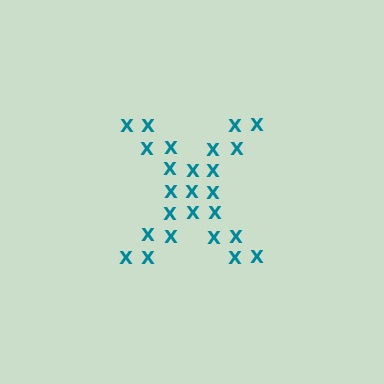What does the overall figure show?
The overall figure shows the letter X.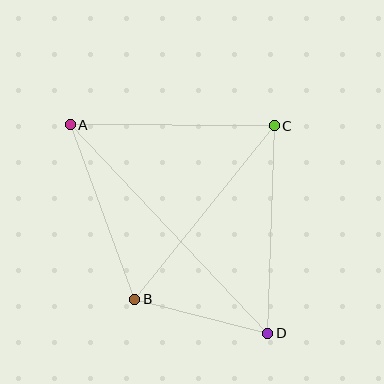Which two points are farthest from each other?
Points A and D are farthest from each other.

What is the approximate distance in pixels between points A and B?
The distance between A and B is approximately 186 pixels.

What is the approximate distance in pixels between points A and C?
The distance between A and C is approximately 204 pixels.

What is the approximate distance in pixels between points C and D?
The distance between C and D is approximately 207 pixels.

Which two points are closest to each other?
Points B and D are closest to each other.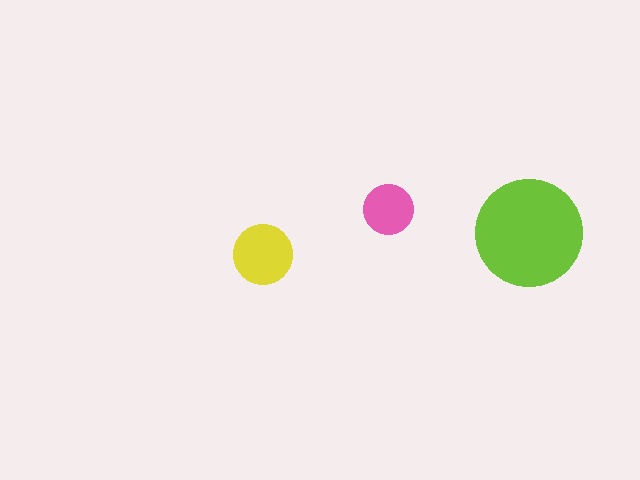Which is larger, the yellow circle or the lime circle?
The lime one.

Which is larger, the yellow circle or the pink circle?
The yellow one.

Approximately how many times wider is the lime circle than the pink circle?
About 2 times wider.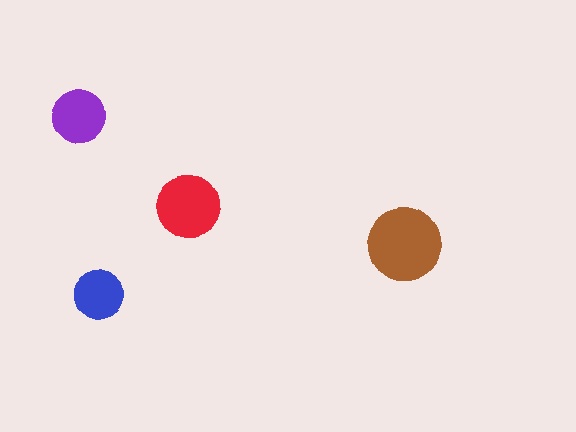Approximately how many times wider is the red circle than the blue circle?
About 1.5 times wider.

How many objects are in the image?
There are 4 objects in the image.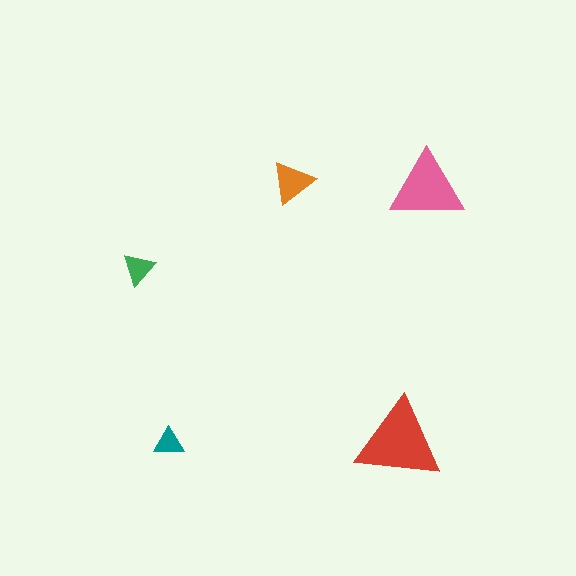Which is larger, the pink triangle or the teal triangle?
The pink one.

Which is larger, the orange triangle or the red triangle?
The red one.